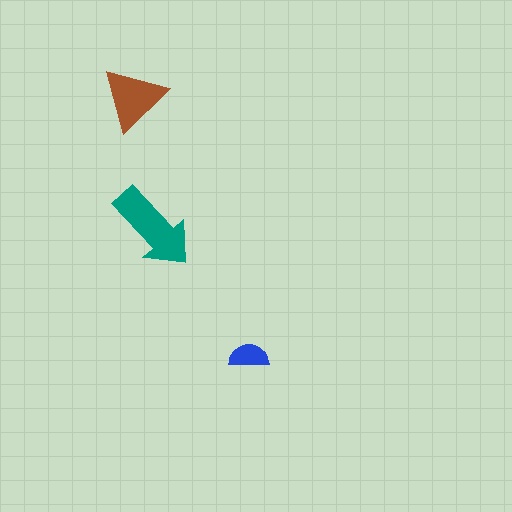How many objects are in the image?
There are 3 objects in the image.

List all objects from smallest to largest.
The blue semicircle, the brown triangle, the teal arrow.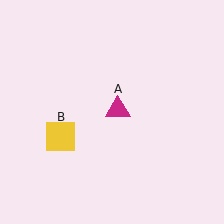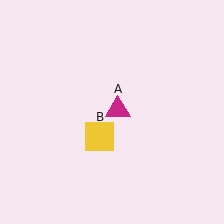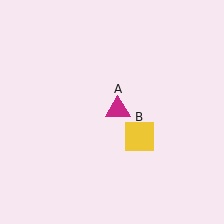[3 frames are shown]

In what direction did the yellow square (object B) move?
The yellow square (object B) moved right.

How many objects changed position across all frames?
1 object changed position: yellow square (object B).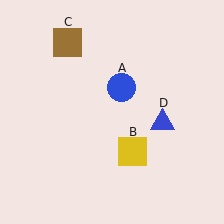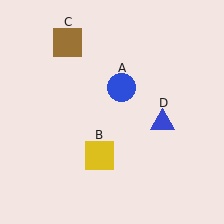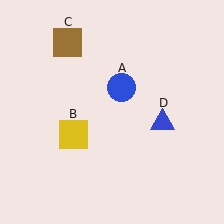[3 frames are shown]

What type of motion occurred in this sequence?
The yellow square (object B) rotated clockwise around the center of the scene.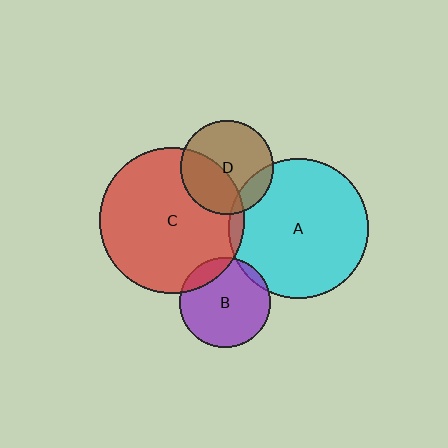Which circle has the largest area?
Circle C (red).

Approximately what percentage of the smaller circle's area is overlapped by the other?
Approximately 15%.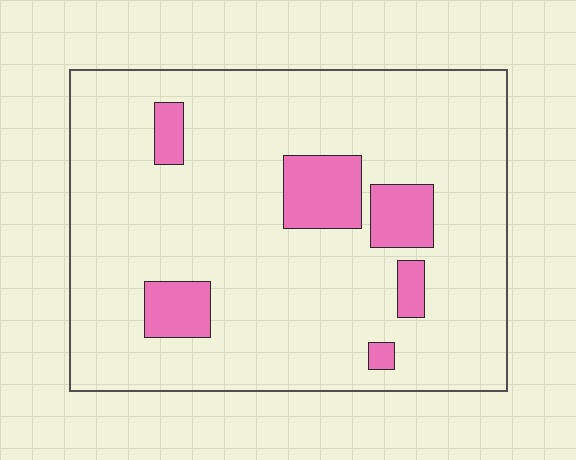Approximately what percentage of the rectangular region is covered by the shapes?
Approximately 15%.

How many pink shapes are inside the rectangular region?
6.